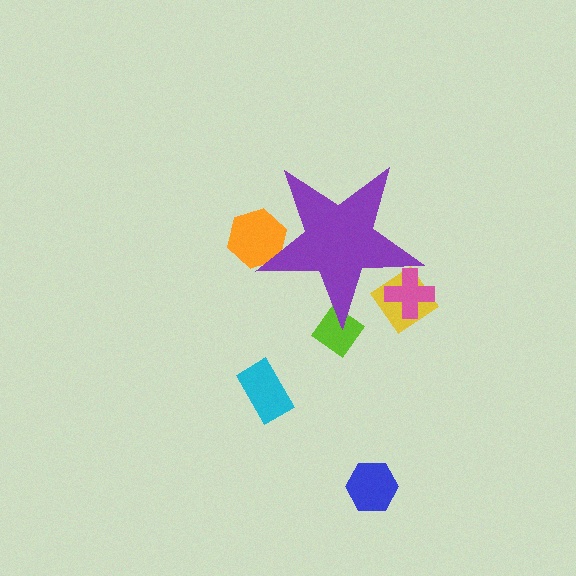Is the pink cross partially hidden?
Yes, the pink cross is partially hidden behind the purple star.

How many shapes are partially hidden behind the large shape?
4 shapes are partially hidden.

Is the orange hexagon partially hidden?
Yes, the orange hexagon is partially hidden behind the purple star.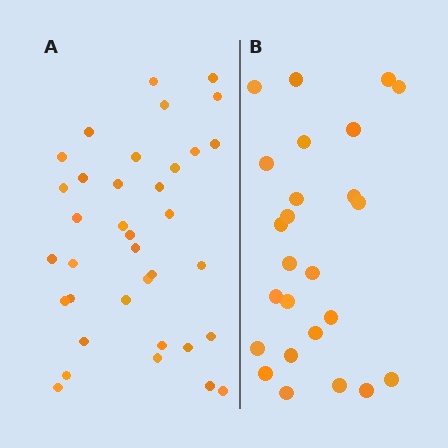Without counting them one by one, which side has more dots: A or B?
Region A (the left region) has more dots.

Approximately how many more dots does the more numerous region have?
Region A has roughly 12 or so more dots than region B.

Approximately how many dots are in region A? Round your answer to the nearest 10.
About 40 dots. (The exact count is 36, which rounds to 40.)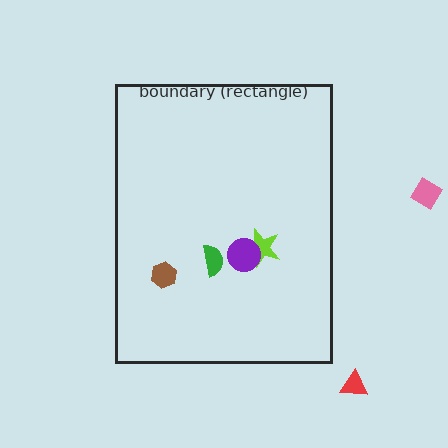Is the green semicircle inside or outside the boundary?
Inside.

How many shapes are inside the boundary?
4 inside, 2 outside.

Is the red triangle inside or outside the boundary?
Outside.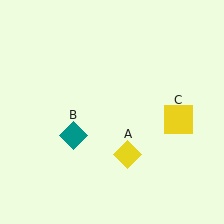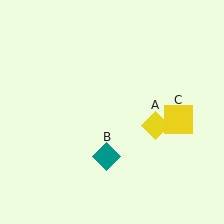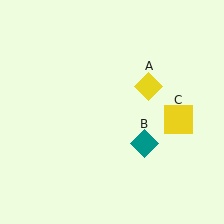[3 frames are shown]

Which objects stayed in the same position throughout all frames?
Yellow square (object C) remained stationary.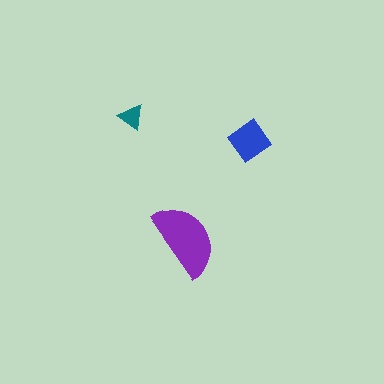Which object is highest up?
The teal triangle is topmost.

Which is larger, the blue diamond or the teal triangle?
The blue diamond.